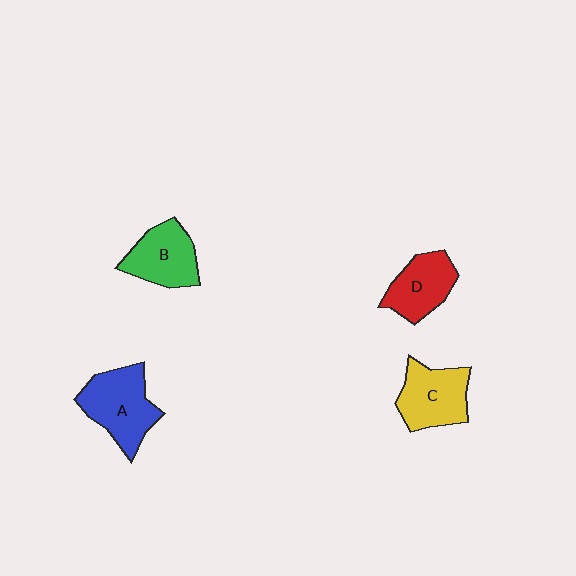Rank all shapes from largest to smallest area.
From largest to smallest: A (blue), C (yellow), B (green), D (red).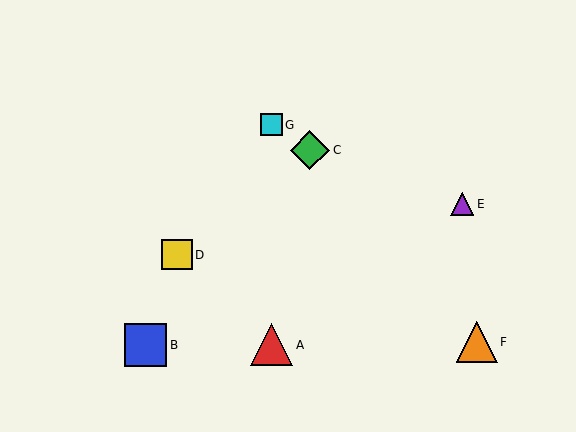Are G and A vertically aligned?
Yes, both are at x≈272.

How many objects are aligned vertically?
2 objects (A, G) are aligned vertically.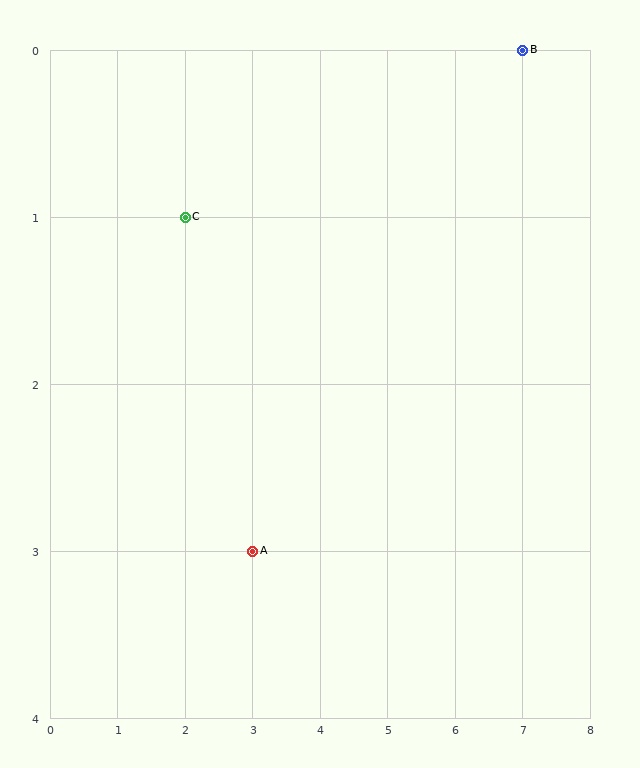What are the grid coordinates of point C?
Point C is at grid coordinates (2, 1).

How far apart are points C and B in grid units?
Points C and B are 5 columns and 1 row apart (about 5.1 grid units diagonally).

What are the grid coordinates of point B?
Point B is at grid coordinates (7, 0).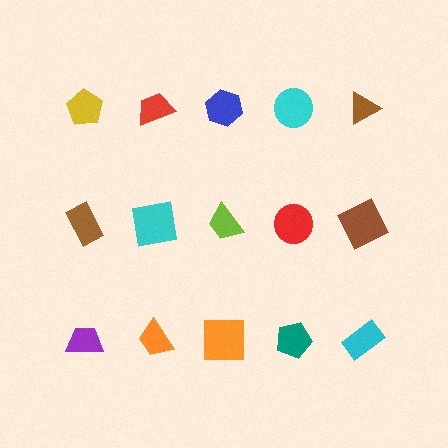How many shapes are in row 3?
5 shapes.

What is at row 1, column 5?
A brown triangle.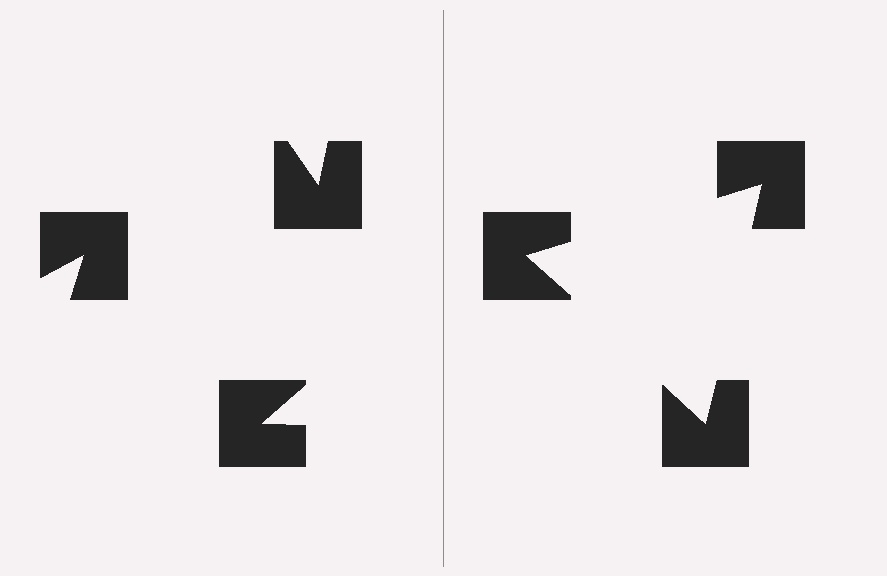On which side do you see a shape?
An illusory triangle appears on the right side. On the left side the wedge cuts are rotated, so no coherent shape forms.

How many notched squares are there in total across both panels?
6 — 3 on each side.